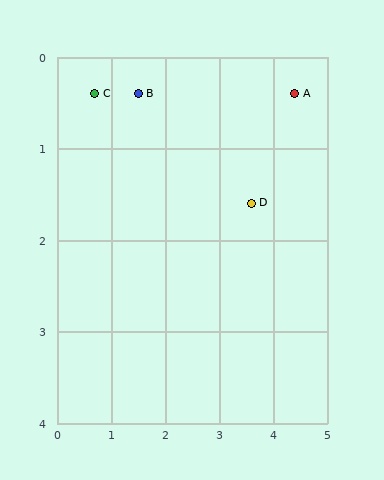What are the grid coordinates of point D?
Point D is at approximately (3.6, 1.6).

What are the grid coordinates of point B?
Point B is at approximately (1.5, 0.4).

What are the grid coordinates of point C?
Point C is at approximately (0.7, 0.4).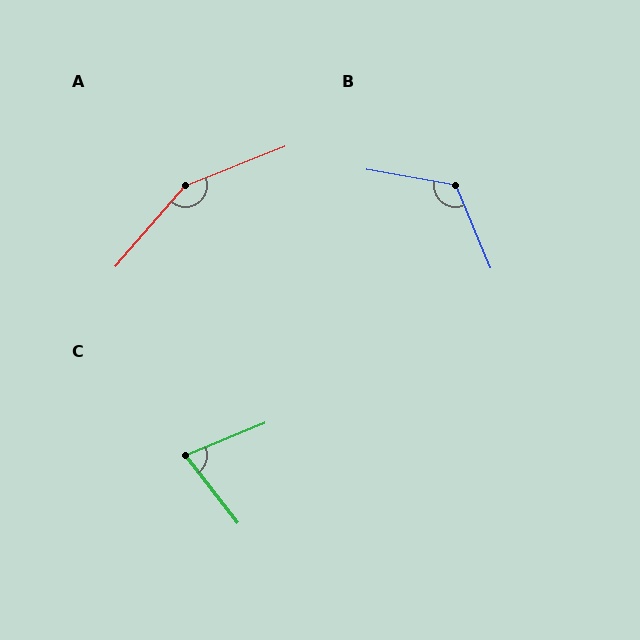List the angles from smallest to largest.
C (75°), B (123°), A (153°).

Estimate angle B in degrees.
Approximately 123 degrees.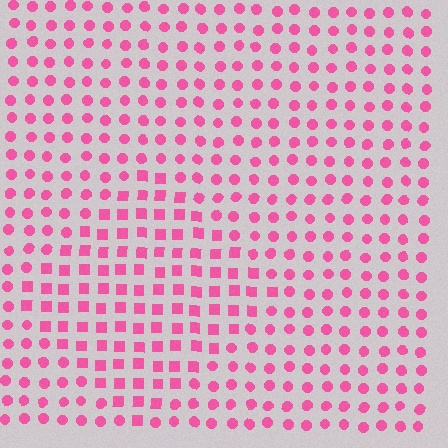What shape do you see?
I see a diamond.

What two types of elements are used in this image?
The image uses squares inside the diamond region and circles outside it.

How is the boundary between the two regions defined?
The boundary is defined by a change in element shape: squares inside vs. circles outside. All elements share the same color and spacing.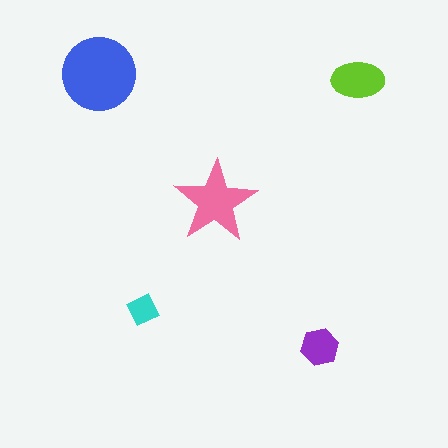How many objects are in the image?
There are 5 objects in the image.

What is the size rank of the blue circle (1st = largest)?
1st.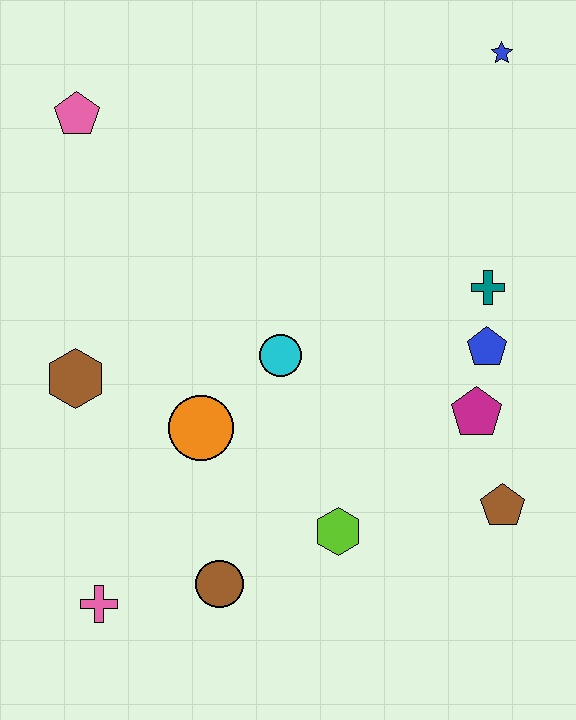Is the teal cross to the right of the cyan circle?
Yes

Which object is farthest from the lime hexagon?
The blue star is farthest from the lime hexagon.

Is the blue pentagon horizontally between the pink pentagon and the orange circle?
No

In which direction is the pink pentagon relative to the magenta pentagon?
The pink pentagon is to the left of the magenta pentagon.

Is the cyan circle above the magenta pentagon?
Yes